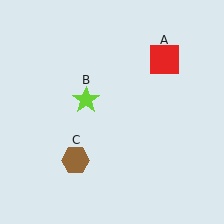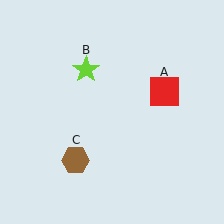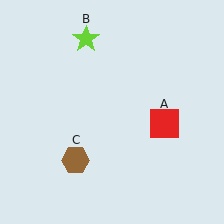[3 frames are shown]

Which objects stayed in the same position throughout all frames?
Brown hexagon (object C) remained stationary.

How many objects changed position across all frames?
2 objects changed position: red square (object A), lime star (object B).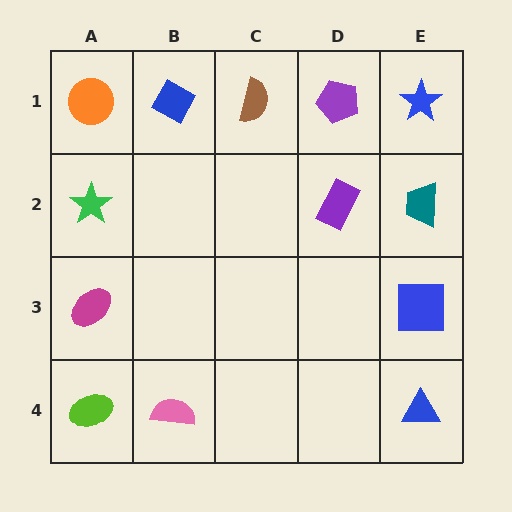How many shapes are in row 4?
3 shapes.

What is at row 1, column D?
A purple pentagon.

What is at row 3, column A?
A magenta ellipse.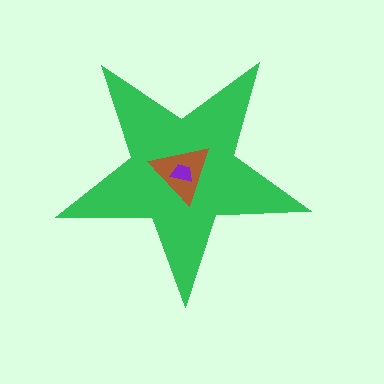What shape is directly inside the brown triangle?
The purple trapezoid.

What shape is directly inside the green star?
The brown triangle.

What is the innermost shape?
The purple trapezoid.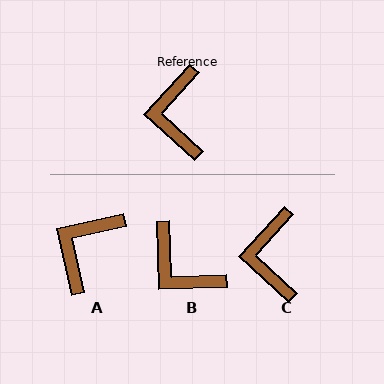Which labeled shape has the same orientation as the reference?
C.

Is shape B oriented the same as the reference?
No, it is off by about 44 degrees.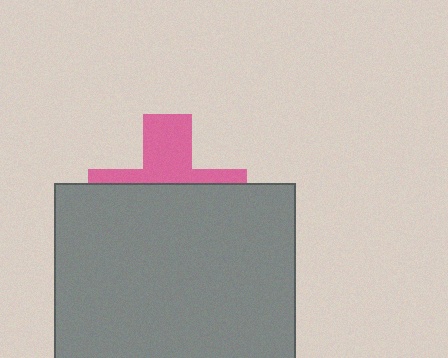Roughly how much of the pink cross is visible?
A small part of it is visible (roughly 38%).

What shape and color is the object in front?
The object in front is a gray square.